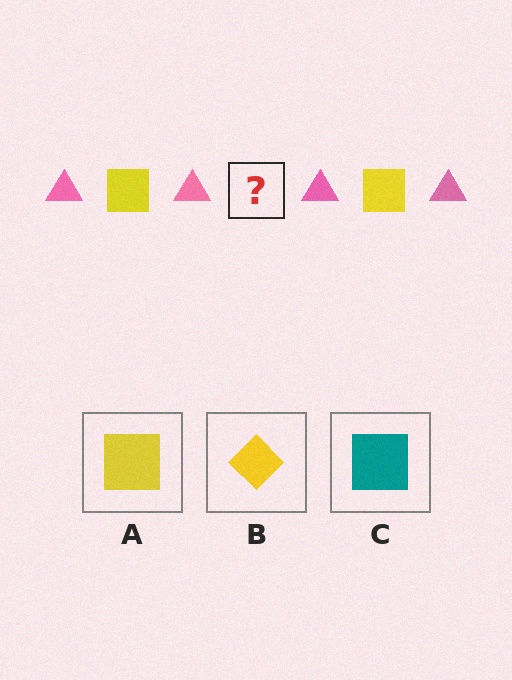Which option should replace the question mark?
Option A.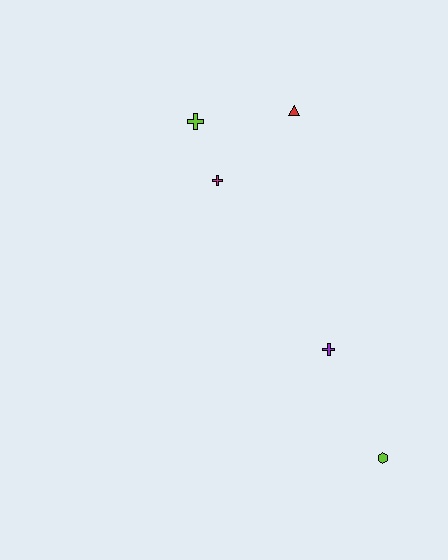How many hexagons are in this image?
There is 1 hexagon.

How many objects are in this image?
There are 5 objects.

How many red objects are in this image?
There is 1 red object.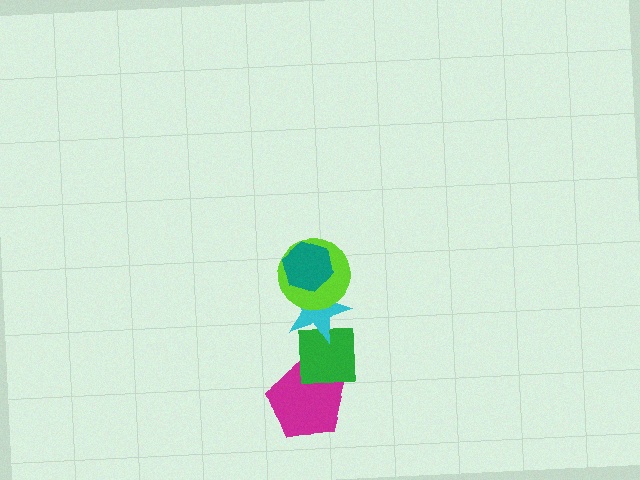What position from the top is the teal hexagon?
The teal hexagon is 1st from the top.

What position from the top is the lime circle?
The lime circle is 2nd from the top.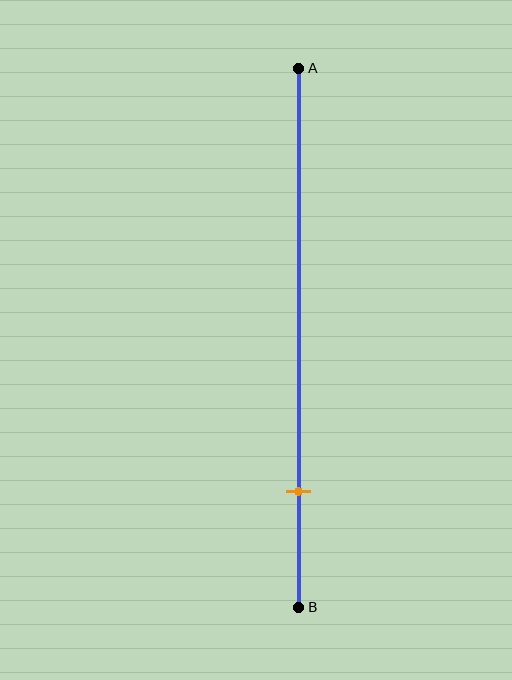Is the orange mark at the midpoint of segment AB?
No, the mark is at about 80% from A, not at the 50% midpoint.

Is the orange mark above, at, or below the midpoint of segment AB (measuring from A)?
The orange mark is below the midpoint of segment AB.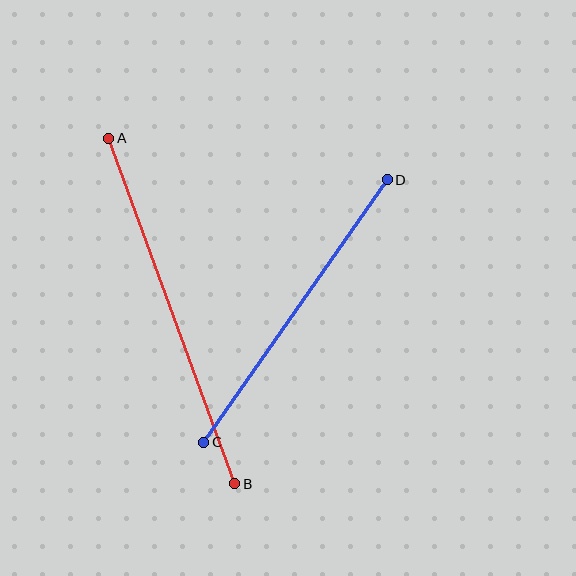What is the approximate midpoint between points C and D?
The midpoint is at approximately (295, 311) pixels.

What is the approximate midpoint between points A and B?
The midpoint is at approximately (172, 311) pixels.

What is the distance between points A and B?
The distance is approximately 367 pixels.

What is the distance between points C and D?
The distance is approximately 320 pixels.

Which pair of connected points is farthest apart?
Points A and B are farthest apart.